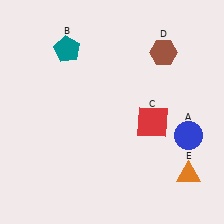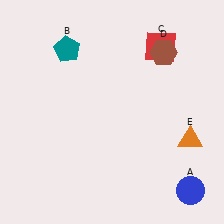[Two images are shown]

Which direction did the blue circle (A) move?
The blue circle (A) moved down.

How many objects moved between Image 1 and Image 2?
3 objects moved between the two images.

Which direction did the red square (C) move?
The red square (C) moved up.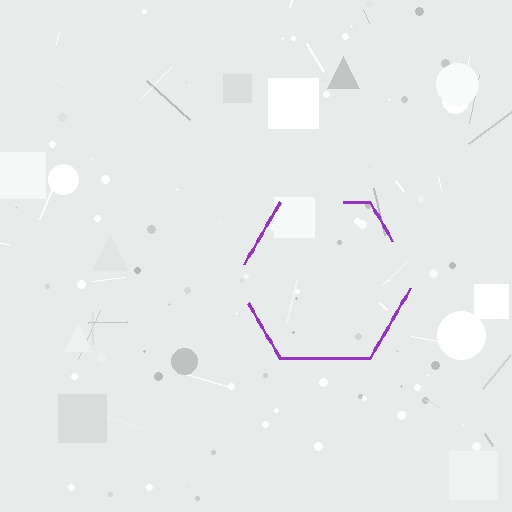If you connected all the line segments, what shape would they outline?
They would outline a hexagon.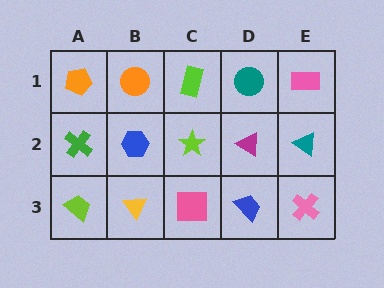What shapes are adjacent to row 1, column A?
A green cross (row 2, column A), an orange circle (row 1, column B).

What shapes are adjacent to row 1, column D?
A magenta triangle (row 2, column D), a lime rectangle (row 1, column C), a pink rectangle (row 1, column E).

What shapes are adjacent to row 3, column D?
A magenta triangle (row 2, column D), a pink square (row 3, column C), a pink cross (row 3, column E).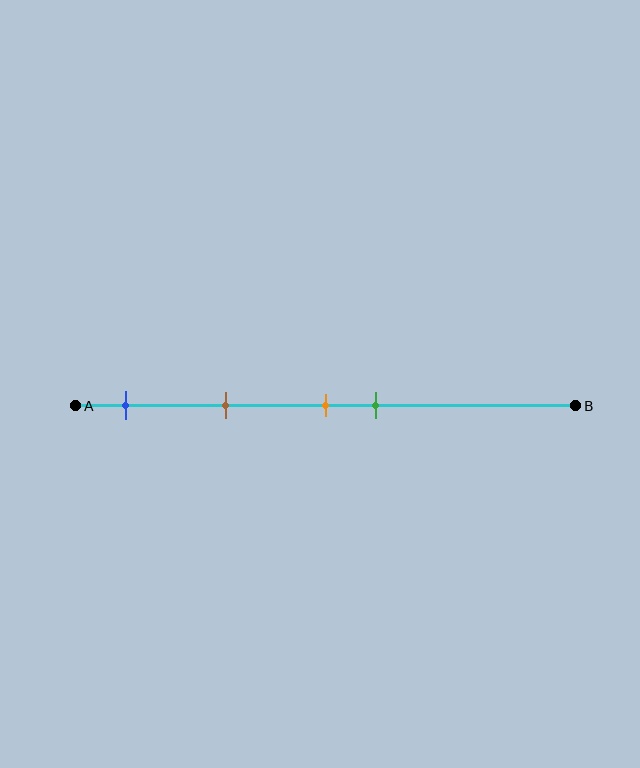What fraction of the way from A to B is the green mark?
The green mark is approximately 60% (0.6) of the way from A to B.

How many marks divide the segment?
There are 4 marks dividing the segment.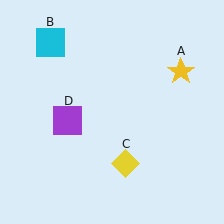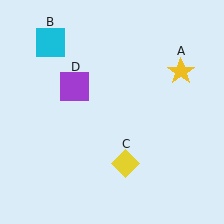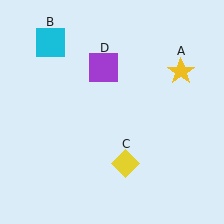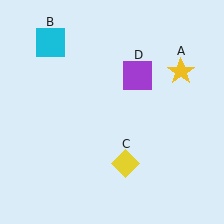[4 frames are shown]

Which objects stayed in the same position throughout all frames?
Yellow star (object A) and cyan square (object B) and yellow diamond (object C) remained stationary.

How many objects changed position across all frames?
1 object changed position: purple square (object D).